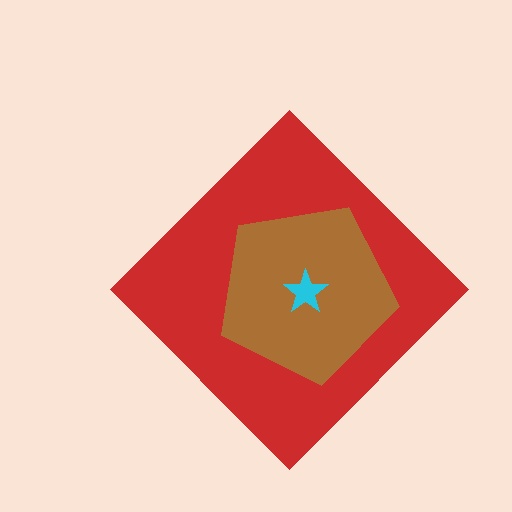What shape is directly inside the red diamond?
The brown pentagon.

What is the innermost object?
The cyan star.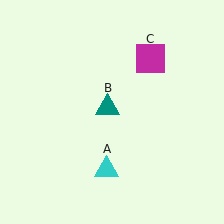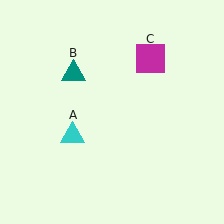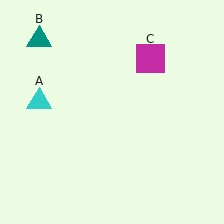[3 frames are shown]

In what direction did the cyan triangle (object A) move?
The cyan triangle (object A) moved up and to the left.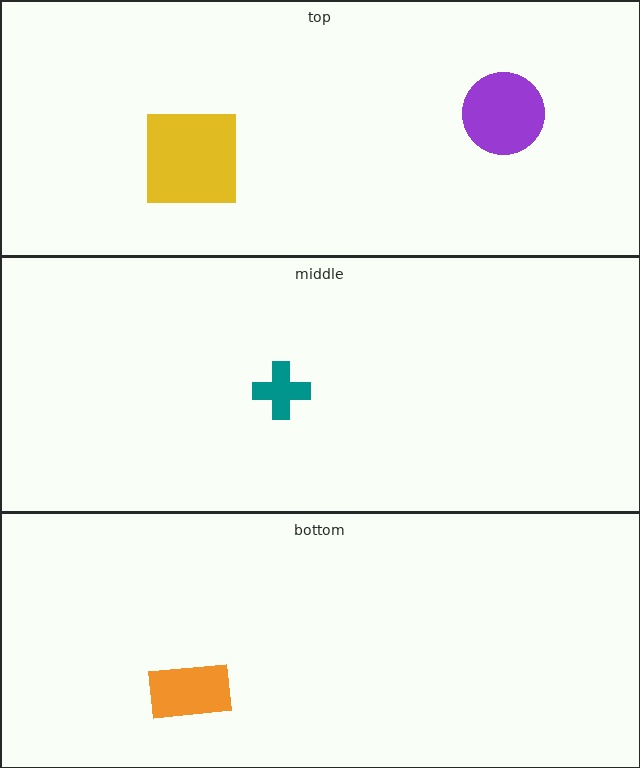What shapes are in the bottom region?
The orange rectangle.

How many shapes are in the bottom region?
1.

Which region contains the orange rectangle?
The bottom region.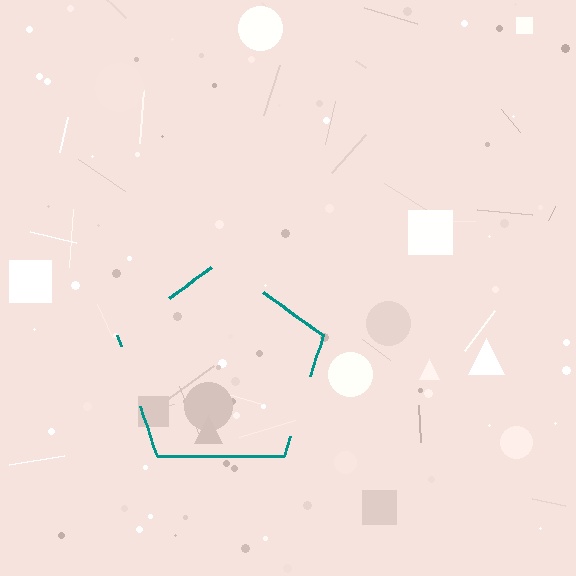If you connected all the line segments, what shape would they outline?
They would outline a pentagon.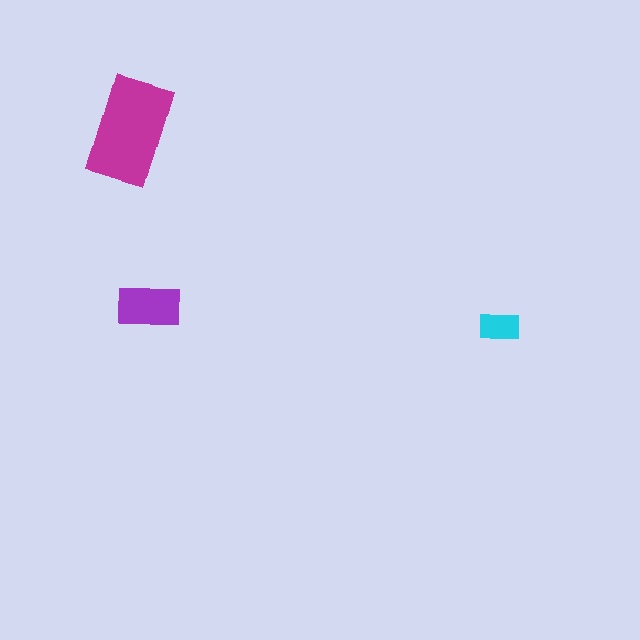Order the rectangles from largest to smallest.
the magenta one, the purple one, the cyan one.